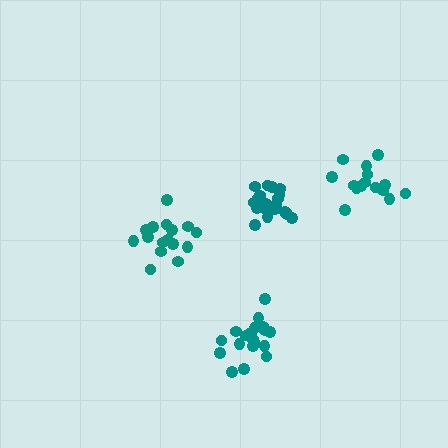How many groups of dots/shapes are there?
There are 4 groups.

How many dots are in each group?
Group 1: 20 dots, Group 2: 16 dots, Group 3: 20 dots, Group 4: 15 dots (71 total).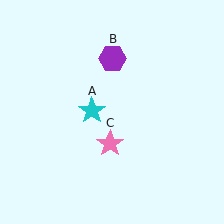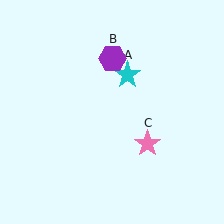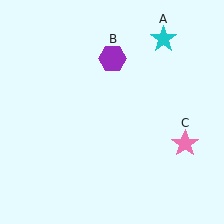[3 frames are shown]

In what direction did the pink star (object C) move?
The pink star (object C) moved right.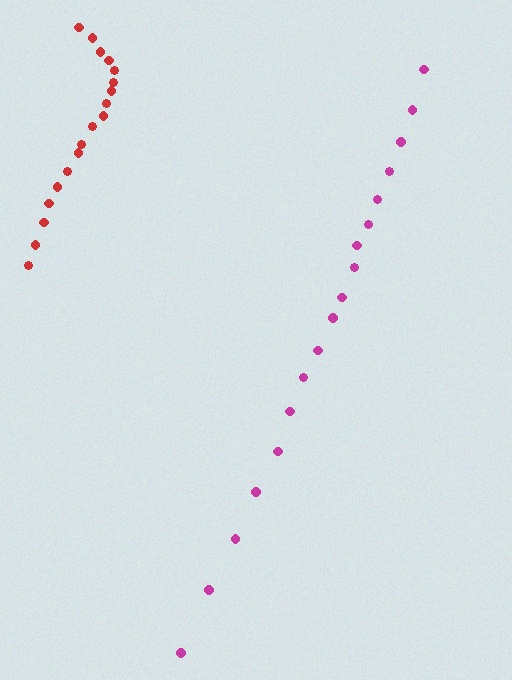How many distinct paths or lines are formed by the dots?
There are 2 distinct paths.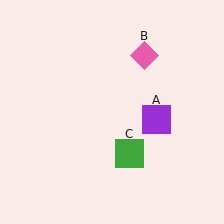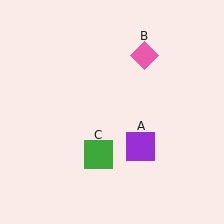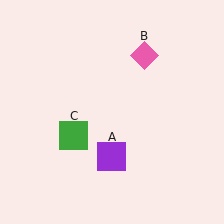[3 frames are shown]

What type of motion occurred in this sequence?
The purple square (object A), green square (object C) rotated clockwise around the center of the scene.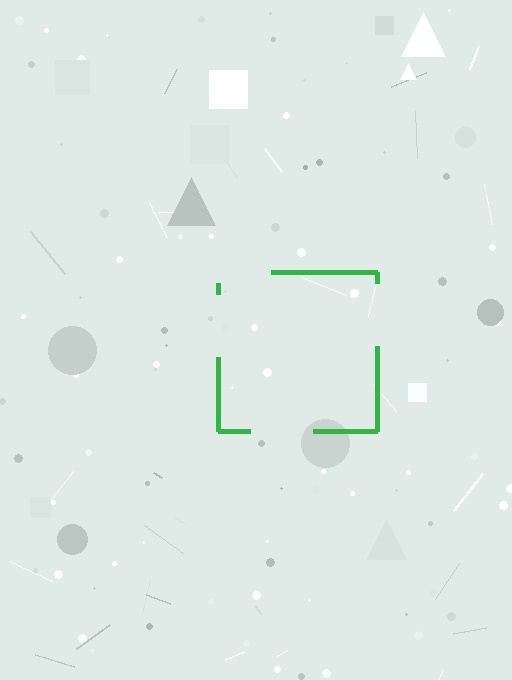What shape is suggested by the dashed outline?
The dashed outline suggests a square.